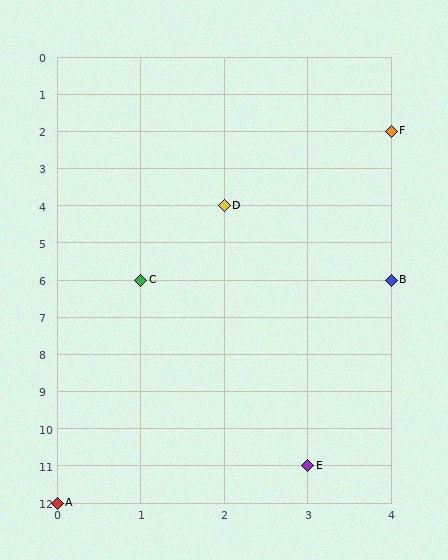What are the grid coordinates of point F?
Point F is at grid coordinates (4, 2).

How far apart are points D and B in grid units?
Points D and B are 2 columns and 2 rows apart (about 2.8 grid units diagonally).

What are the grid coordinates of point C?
Point C is at grid coordinates (1, 6).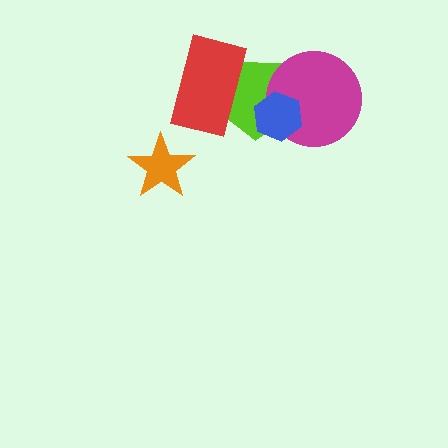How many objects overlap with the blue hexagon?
2 objects overlap with the blue hexagon.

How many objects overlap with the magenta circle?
2 objects overlap with the magenta circle.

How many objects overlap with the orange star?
0 objects overlap with the orange star.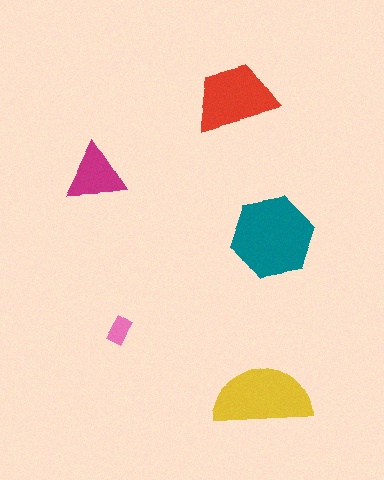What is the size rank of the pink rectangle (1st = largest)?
5th.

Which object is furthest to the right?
The teal hexagon is rightmost.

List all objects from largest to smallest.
The teal hexagon, the yellow semicircle, the red trapezoid, the magenta triangle, the pink rectangle.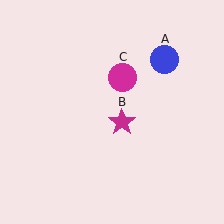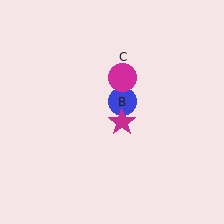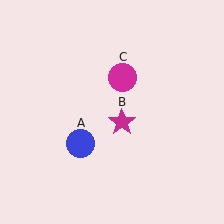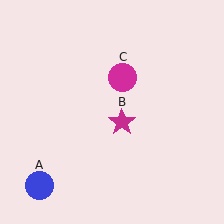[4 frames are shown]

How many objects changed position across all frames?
1 object changed position: blue circle (object A).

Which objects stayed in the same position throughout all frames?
Magenta star (object B) and magenta circle (object C) remained stationary.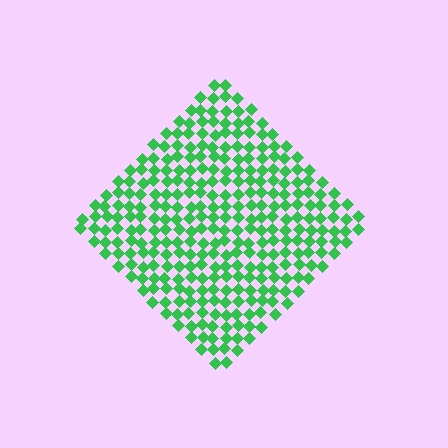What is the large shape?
The large shape is a diamond.